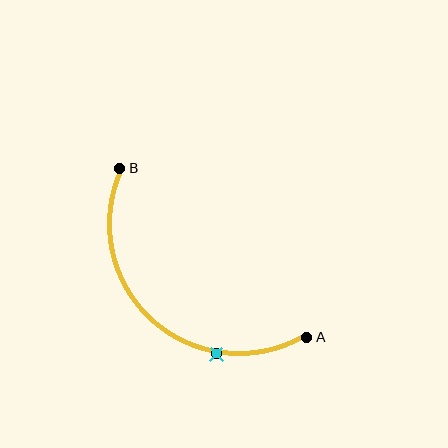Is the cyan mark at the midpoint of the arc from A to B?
No. The cyan mark lies on the arc but is closer to endpoint A. The arc midpoint would be at the point on the curve equidistant along the arc from both A and B.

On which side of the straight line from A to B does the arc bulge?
The arc bulges below and to the left of the straight line connecting A and B.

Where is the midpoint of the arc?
The arc midpoint is the point on the curve farthest from the straight line joining A and B. It sits below and to the left of that line.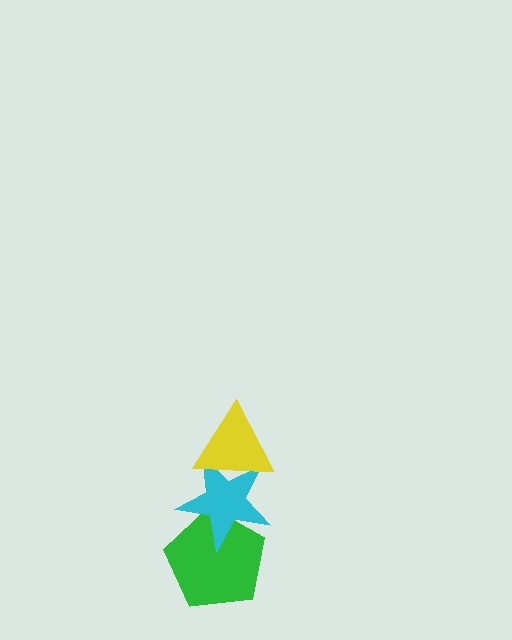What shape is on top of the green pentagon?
The cyan star is on top of the green pentagon.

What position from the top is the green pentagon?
The green pentagon is 3rd from the top.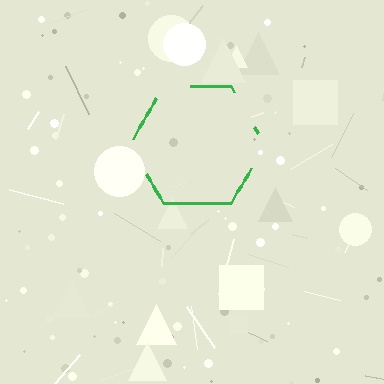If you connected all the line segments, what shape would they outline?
They would outline a hexagon.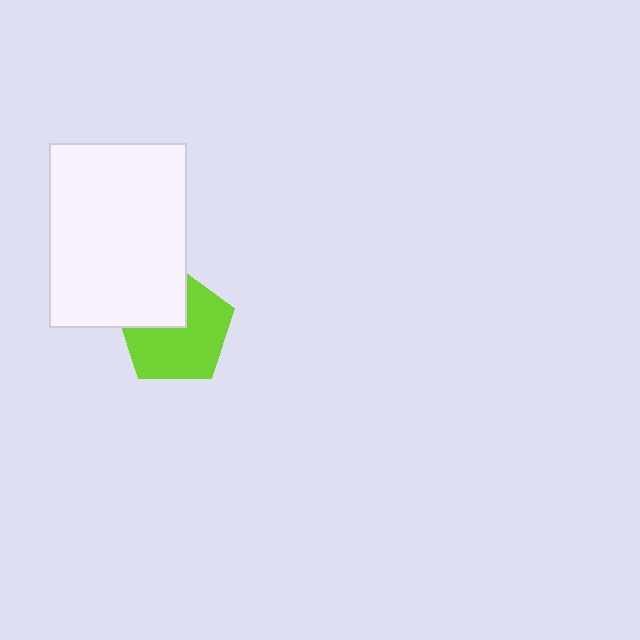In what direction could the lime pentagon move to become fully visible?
The lime pentagon could move toward the lower-right. That would shift it out from behind the white rectangle entirely.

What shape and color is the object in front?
The object in front is a white rectangle.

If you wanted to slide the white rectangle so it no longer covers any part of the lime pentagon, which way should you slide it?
Slide it toward the upper-left — that is the most direct way to separate the two shapes.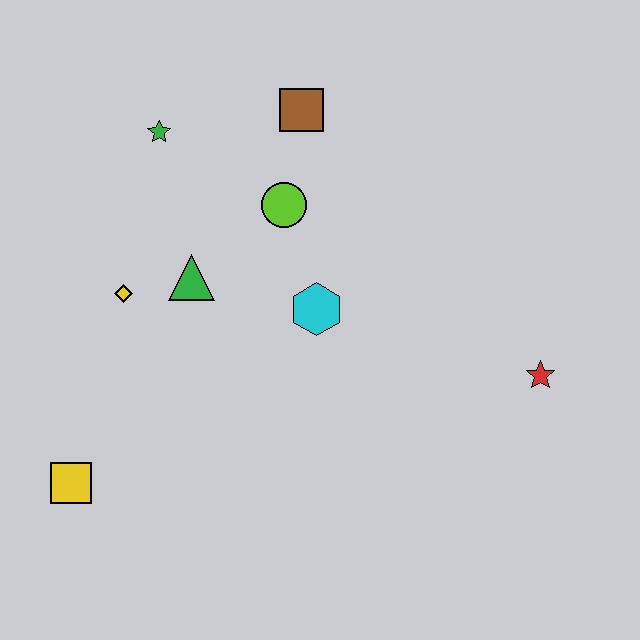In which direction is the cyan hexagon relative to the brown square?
The cyan hexagon is below the brown square.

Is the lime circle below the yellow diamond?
No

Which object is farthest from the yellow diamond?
The red star is farthest from the yellow diamond.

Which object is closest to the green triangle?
The yellow diamond is closest to the green triangle.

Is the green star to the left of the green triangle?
Yes